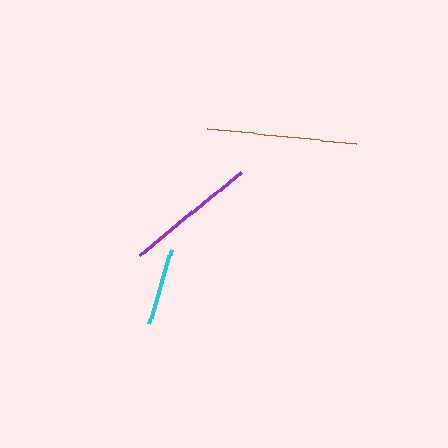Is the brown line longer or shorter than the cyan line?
The brown line is longer than the cyan line.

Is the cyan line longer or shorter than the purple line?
The purple line is longer than the cyan line.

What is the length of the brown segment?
The brown segment is approximately 149 pixels long.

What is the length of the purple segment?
The purple segment is approximately 130 pixels long.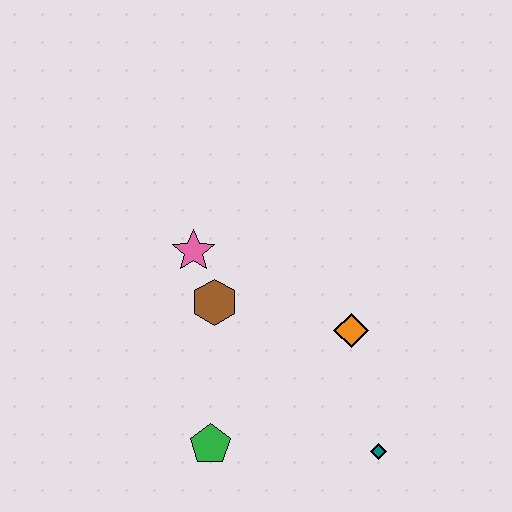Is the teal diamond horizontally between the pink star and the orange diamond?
No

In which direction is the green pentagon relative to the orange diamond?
The green pentagon is to the left of the orange diamond.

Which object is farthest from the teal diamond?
The pink star is farthest from the teal diamond.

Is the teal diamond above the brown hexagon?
No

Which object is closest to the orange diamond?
The teal diamond is closest to the orange diamond.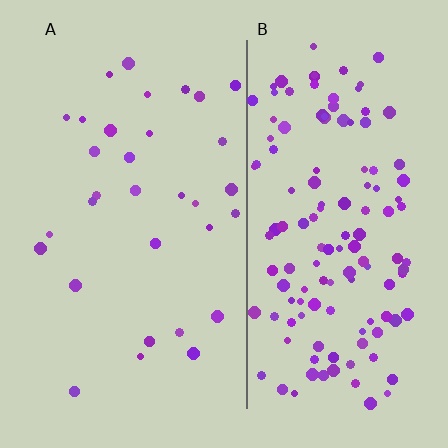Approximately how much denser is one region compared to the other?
Approximately 4.3× — region B over region A.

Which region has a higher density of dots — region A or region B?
B (the right).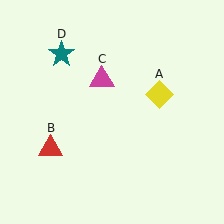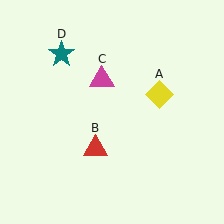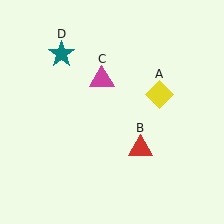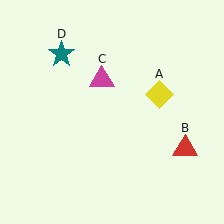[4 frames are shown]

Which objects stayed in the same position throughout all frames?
Yellow diamond (object A) and magenta triangle (object C) and teal star (object D) remained stationary.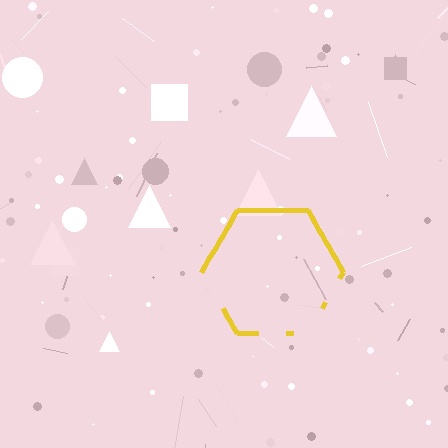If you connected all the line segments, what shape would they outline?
They would outline a hexagon.